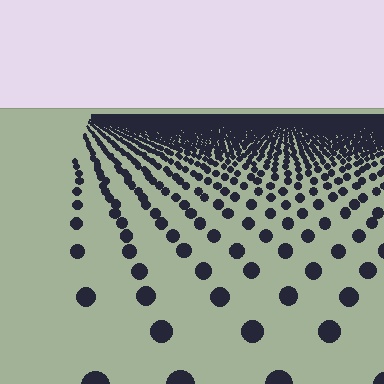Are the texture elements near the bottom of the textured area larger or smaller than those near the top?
Larger. Near the bottom, elements are closer to the viewer and appear at a bigger on-screen size.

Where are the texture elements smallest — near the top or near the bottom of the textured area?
Near the top.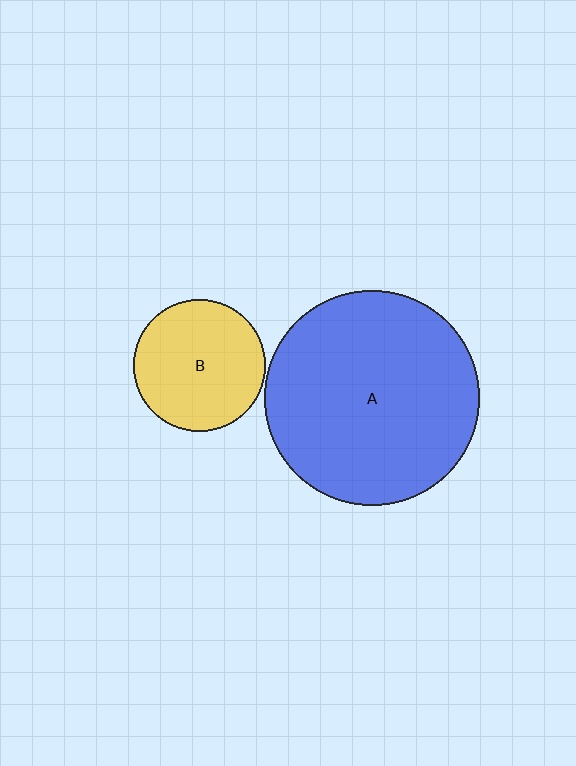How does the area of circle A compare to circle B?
Approximately 2.7 times.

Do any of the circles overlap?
No, none of the circles overlap.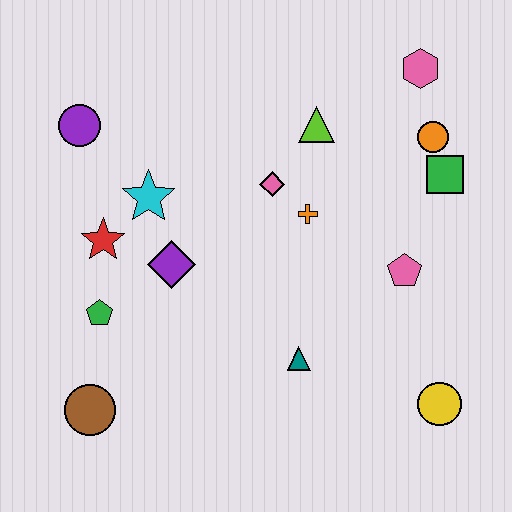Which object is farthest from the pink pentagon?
The purple circle is farthest from the pink pentagon.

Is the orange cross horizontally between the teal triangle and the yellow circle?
Yes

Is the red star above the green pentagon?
Yes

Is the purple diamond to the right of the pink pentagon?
No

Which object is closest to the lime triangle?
The pink diamond is closest to the lime triangle.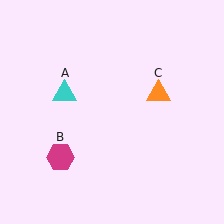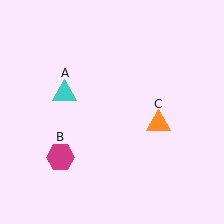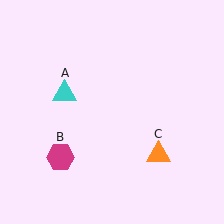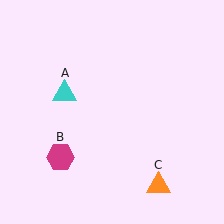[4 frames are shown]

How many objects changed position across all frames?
1 object changed position: orange triangle (object C).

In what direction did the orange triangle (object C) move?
The orange triangle (object C) moved down.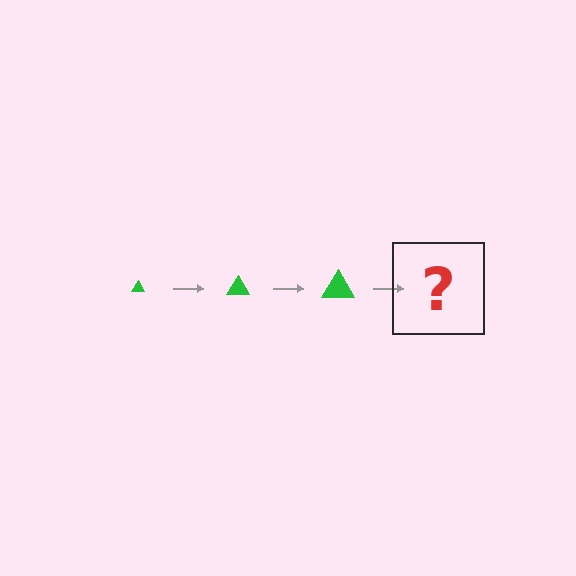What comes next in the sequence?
The next element should be a green triangle, larger than the previous one.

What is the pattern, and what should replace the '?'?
The pattern is that the triangle gets progressively larger each step. The '?' should be a green triangle, larger than the previous one.